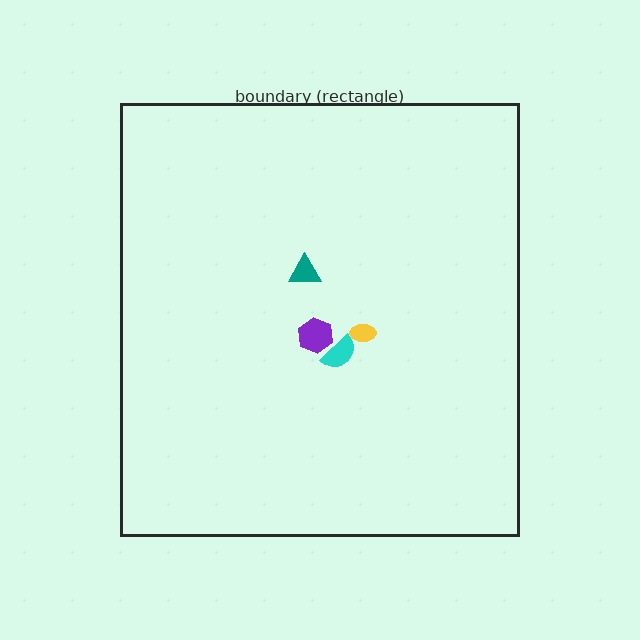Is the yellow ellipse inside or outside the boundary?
Inside.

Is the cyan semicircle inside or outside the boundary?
Inside.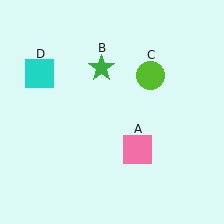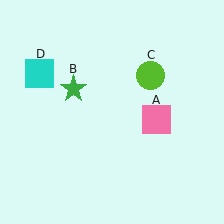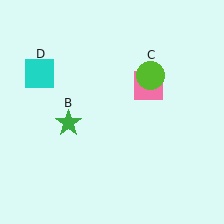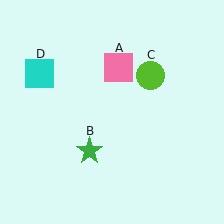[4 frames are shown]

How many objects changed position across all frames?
2 objects changed position: pink square (object A), green star (object B).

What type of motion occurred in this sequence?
The pink square (object A), green star (object B) rotated counterclockwise around the center of the scene.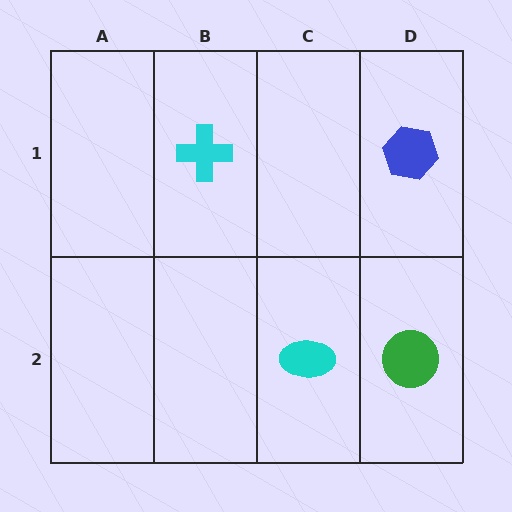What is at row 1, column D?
A blue hexagon.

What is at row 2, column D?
A green circle.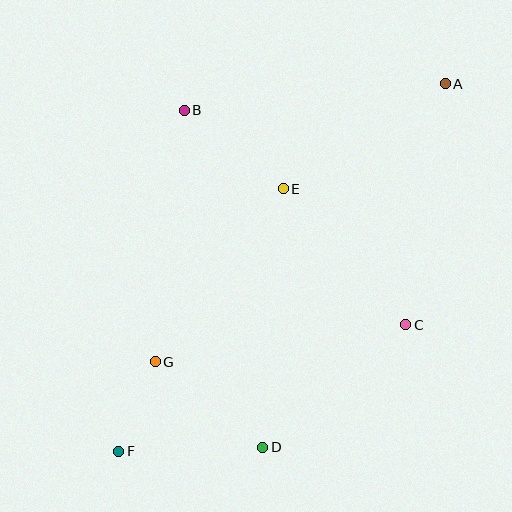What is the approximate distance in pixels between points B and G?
The distance between B and G is approximately 253 pixels.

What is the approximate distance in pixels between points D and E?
The distance between D and E is approximately 259 pixels.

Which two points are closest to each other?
Points F and G are closest to each other.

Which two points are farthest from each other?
Points A and F are farthest from each other.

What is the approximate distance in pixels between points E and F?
The distance between E and F is approximately 310 pixels.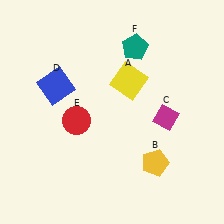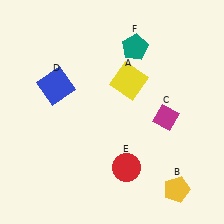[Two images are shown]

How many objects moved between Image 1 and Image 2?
2 objects moved between the two images.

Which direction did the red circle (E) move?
The red circle (E) moved right.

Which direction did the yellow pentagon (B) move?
The yellow pentagon (B) moved down.